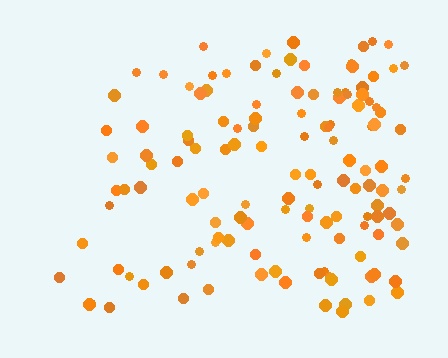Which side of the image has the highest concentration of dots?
The right.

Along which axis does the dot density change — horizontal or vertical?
Horizontal.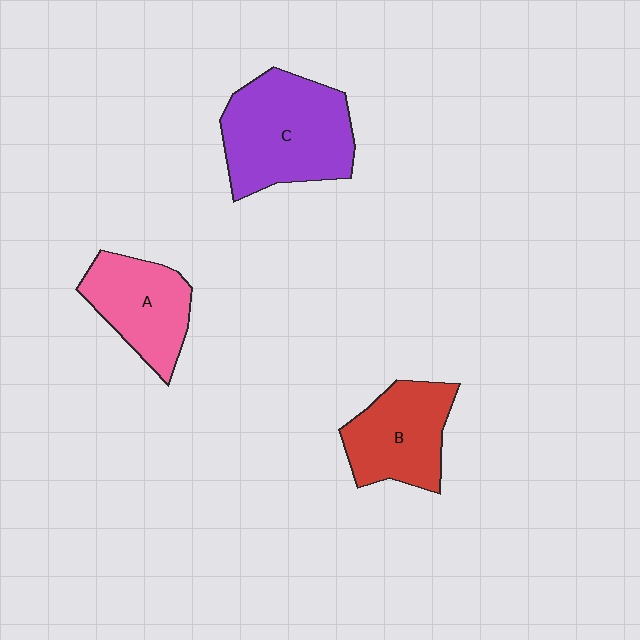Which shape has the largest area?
Shape C (purple).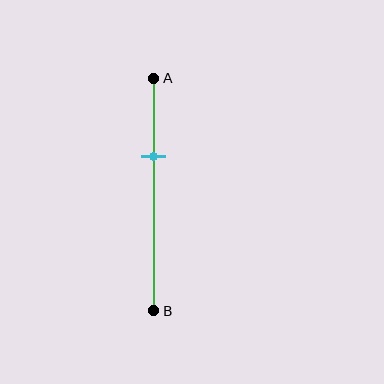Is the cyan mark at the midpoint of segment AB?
No, the mark is at about 35% from A, not at the 50% midpoint.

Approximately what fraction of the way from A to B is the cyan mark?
The cyan mark is approximately 35% of the way from A to B.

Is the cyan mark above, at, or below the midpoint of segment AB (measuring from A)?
The cyan mark is above the midpoint of segment AB.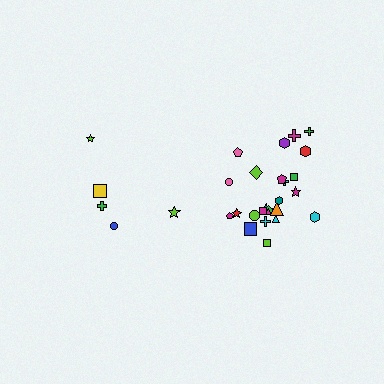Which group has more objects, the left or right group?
The right group.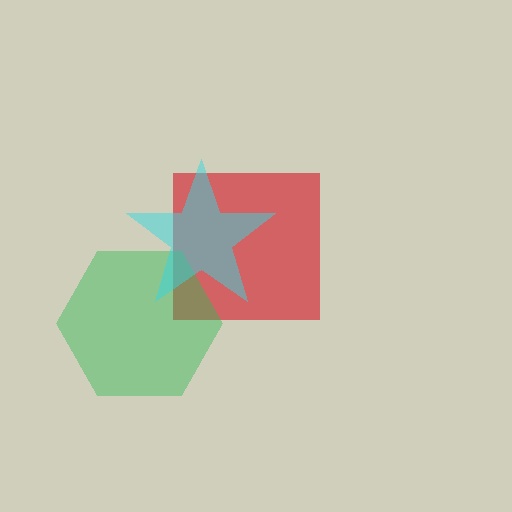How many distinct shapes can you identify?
There are 3 distinct shapes: a red square, a green hexagon, a cyan star.